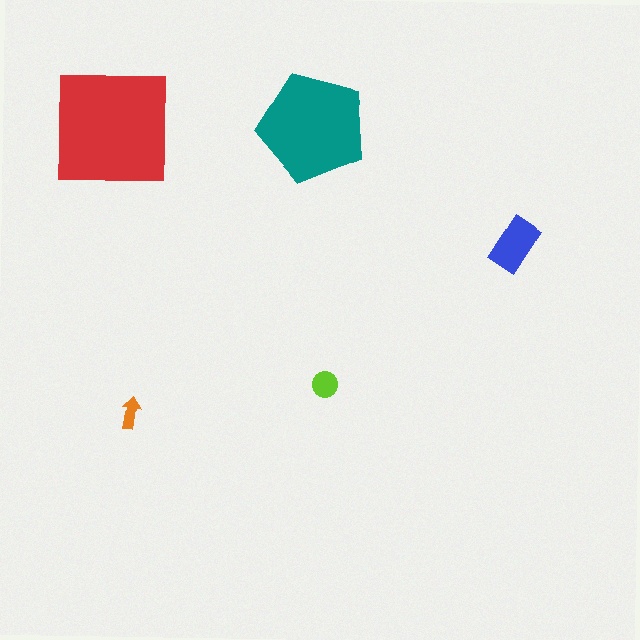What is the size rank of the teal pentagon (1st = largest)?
2nd.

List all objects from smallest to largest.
The orange arrow, the lime circle, the blue rectangle, the teal pentagon, the red square.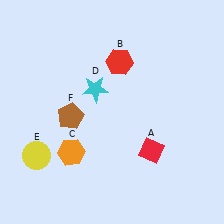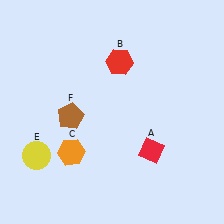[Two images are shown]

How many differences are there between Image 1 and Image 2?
There is 1 difference between the two images.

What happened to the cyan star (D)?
The cyan star (D) was removed in Image 2. It was in the top-left area of Image 1.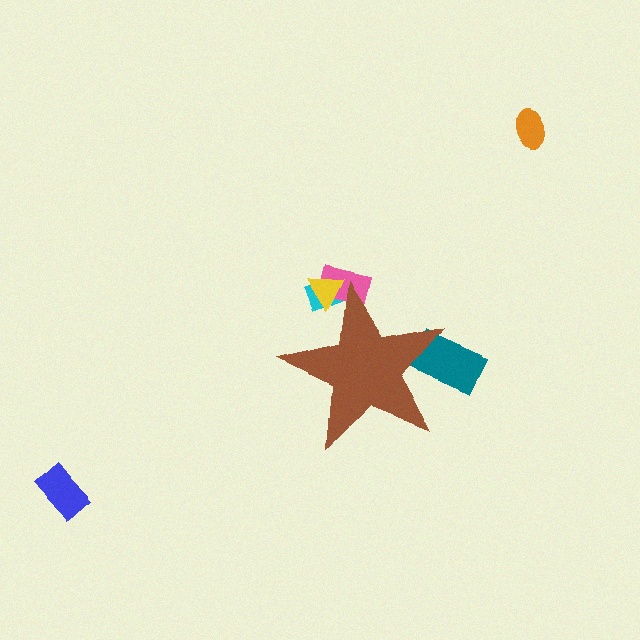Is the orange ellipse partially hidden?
No, the orange ellipse is fully visible.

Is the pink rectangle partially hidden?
Yes, the pink rectangle is partially hidden behind the brown star.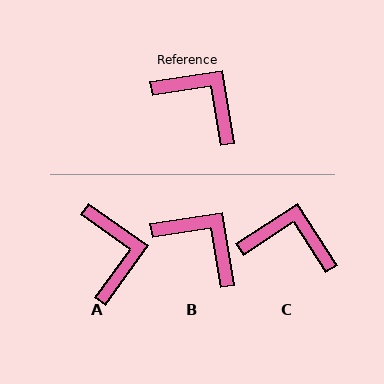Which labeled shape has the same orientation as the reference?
B.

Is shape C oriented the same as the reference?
No, it is off by about 24 degrees.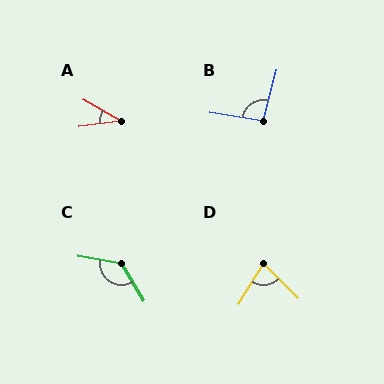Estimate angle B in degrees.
Approximately 96 degrees.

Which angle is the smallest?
A, at approximately 37 degrees.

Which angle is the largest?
C, at approximately 131 degrees.